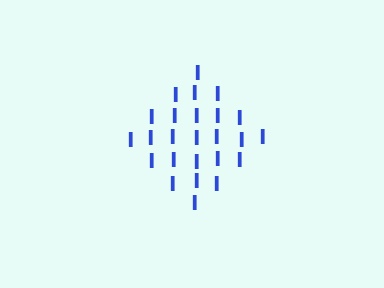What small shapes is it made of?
It is made of small letter I's.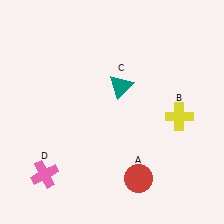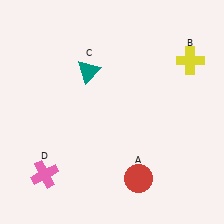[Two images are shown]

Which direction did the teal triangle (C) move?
The teal triangle (C) moved left.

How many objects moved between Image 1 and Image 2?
2 objects moved between the two images.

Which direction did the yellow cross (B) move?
The yellow cross (B) moved up.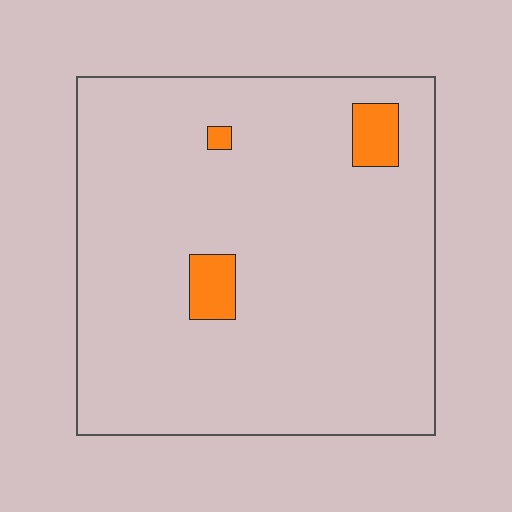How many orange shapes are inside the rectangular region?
3.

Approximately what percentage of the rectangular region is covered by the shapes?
Approximately 5%.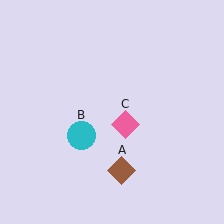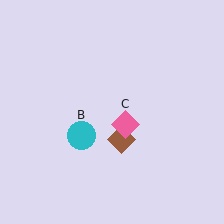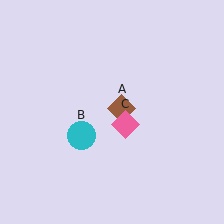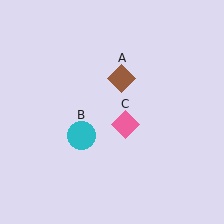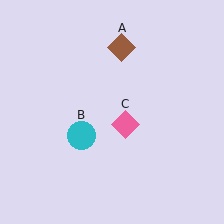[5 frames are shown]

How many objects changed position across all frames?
1 object changed position: brown diamond (object A).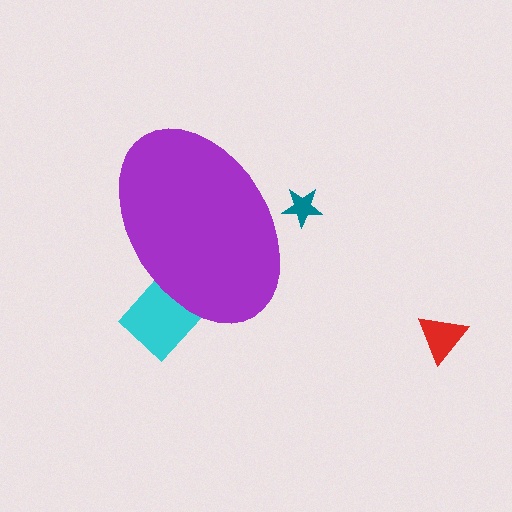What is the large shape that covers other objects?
A purple ellipse.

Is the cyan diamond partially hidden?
Yes, the cyan diamond is partially hidden behind the purple ellipse.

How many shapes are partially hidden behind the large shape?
2 shapes are partially hidden.